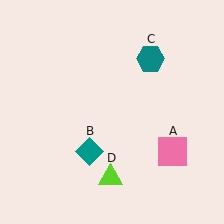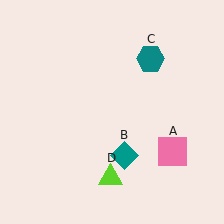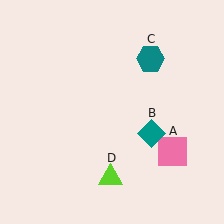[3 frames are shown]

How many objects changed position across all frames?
1 object changed position: teal diamond (object B).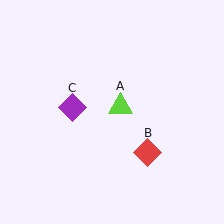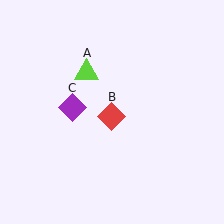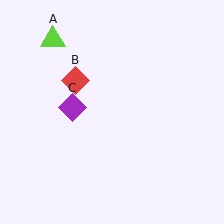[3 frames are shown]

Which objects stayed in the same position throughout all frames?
Purple diamond (object C) remained stationary.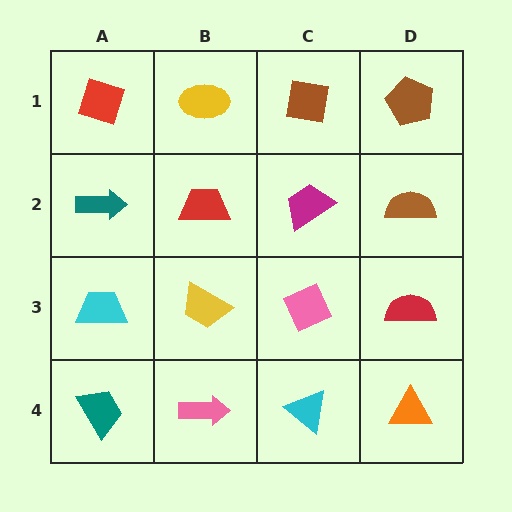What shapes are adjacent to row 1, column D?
A brown semicircle (row 2, column D), a brown square (row 1, column C).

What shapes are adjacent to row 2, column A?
A red diamond (row 1, column A), a cyan trapezoid (row 3, column A), a red trapezoid (row 2, column B).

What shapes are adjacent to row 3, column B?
A red trapezoid (row 2, column B), a pink arrow (row 4, column B), a cyan trapezoid (row 3, column A), a pink diamond (row 3, column C).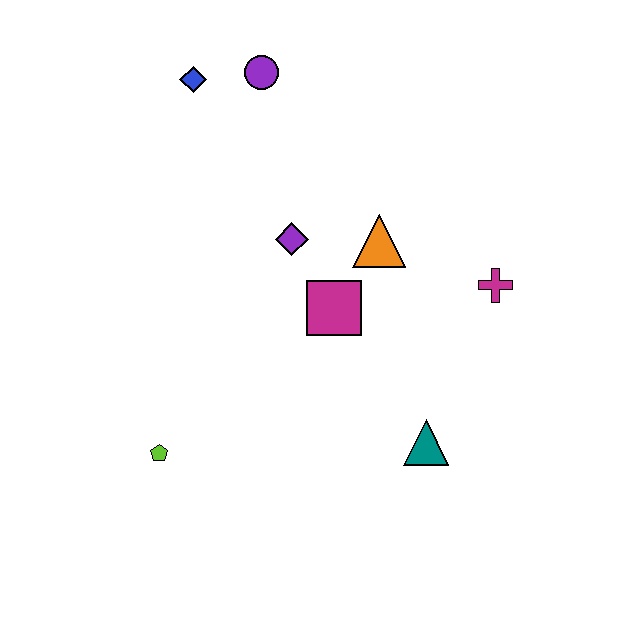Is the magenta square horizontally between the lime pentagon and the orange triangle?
Yes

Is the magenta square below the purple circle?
Yes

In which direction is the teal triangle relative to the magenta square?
The teal triangle is below the magenta square.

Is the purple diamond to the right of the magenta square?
No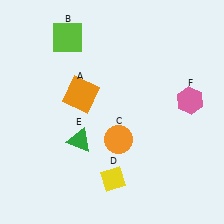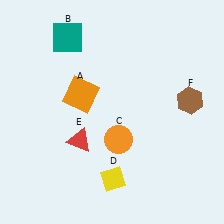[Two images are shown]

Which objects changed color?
B changed from lime to teal. E changed from green to red. F changed from pink to brown.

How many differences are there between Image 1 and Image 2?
There are 3 differences between the two images.